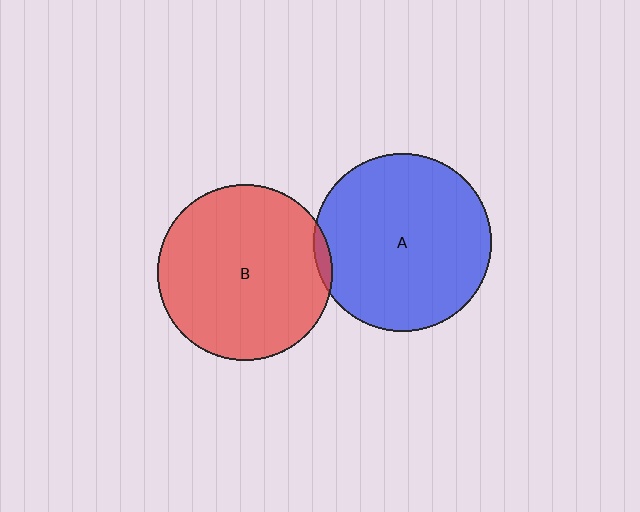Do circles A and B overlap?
Yes.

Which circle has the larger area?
Circle A (blue).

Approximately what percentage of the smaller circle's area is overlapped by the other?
Approximately 5%.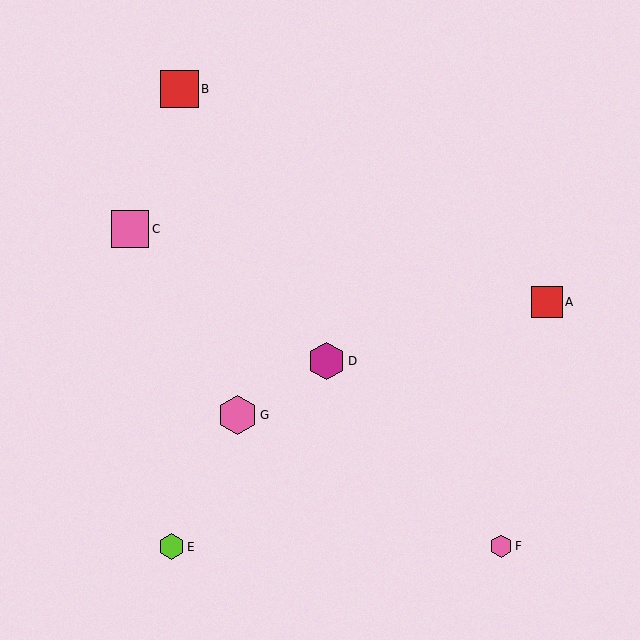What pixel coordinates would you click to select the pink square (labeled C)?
Click at (130, 229) to select the pink square C.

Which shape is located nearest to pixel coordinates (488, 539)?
The pink hexagon (labeled F) at (501, 546) is nearest to that location.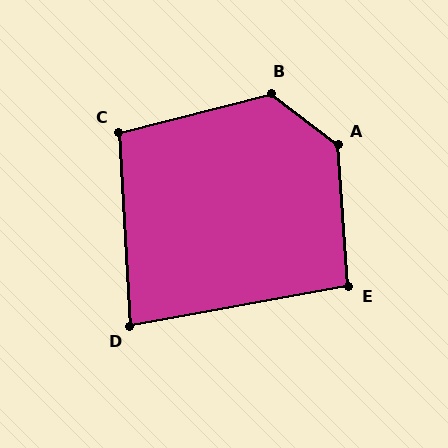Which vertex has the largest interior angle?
A, at approximately 132 degrees.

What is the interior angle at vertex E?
Approximately 96 degrees (obtuse).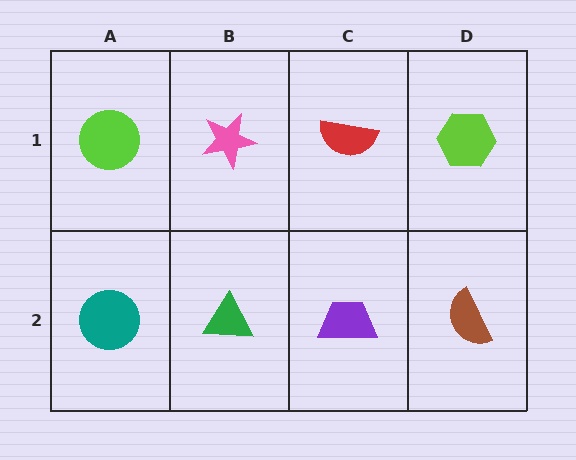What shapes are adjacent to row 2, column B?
A pink star (row 1, column B), a teal circle (row 2, column A), a purple trapezoid (row 2, column C).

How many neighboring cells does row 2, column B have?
3.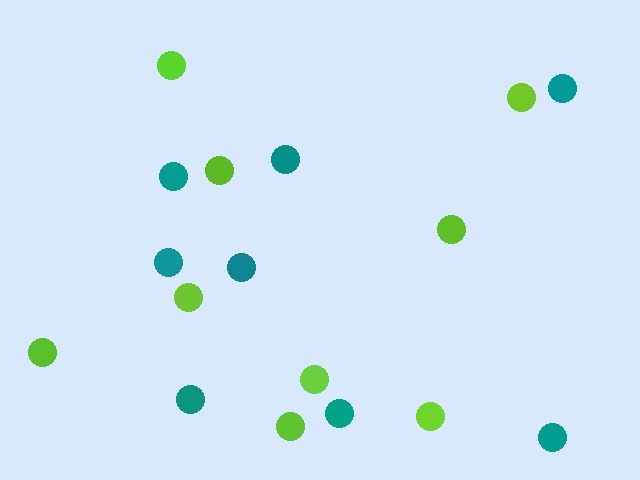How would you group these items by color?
There are 2 groups: one group of teal circles (8) and one group of lime circles (9).